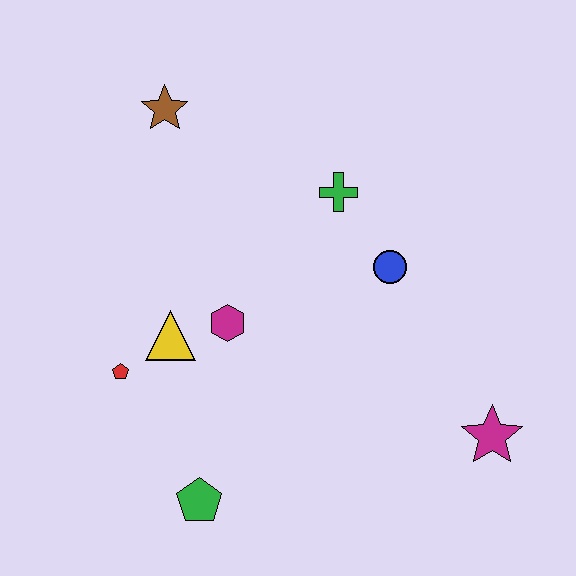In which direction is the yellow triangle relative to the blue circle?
The yellow triangle is to the left of the blue circle.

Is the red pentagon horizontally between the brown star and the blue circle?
No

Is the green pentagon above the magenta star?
No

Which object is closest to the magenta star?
The blue circle is closest to the magenta star.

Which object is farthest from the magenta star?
The brown star is farthest from the magenta star.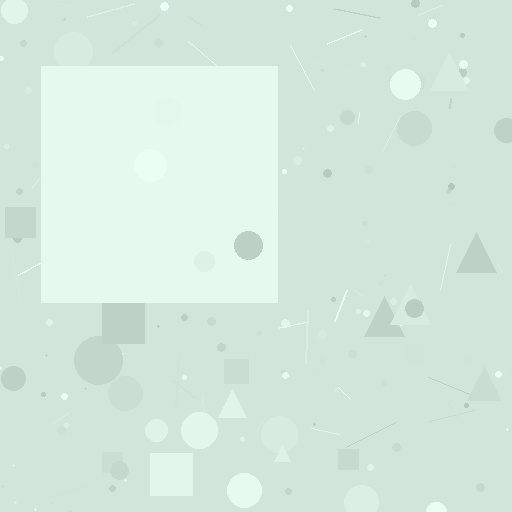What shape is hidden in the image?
A square is hidden in the image.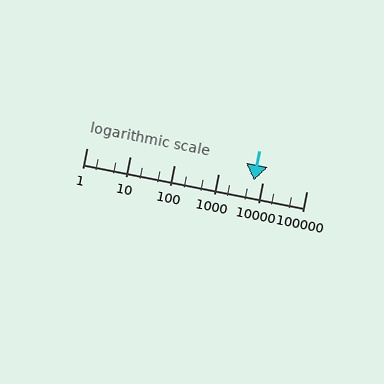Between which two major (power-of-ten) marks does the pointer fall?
The pointer is between 1000 and 10000.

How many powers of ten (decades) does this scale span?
The scale spans 5 decades, from 1 to 100000.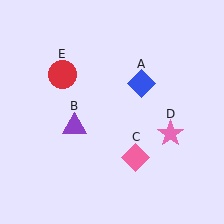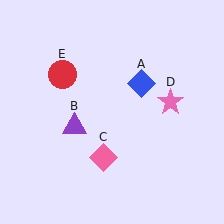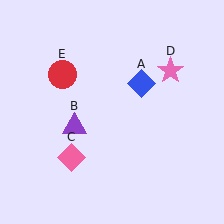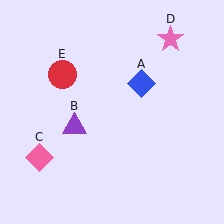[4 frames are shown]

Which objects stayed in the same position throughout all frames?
Blue diamond (object A) and purple triangle (object B) and red circle (object E) remained stationary.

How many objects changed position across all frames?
2 objects changed position: pink diamond (object C), pink star (object D).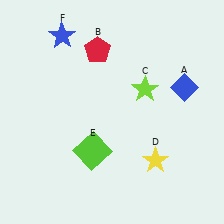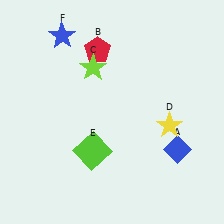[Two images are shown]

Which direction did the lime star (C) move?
The lime star (C) moved left.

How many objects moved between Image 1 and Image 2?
3 objects moved between the two images.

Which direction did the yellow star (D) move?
The yellow star (D) moved up.